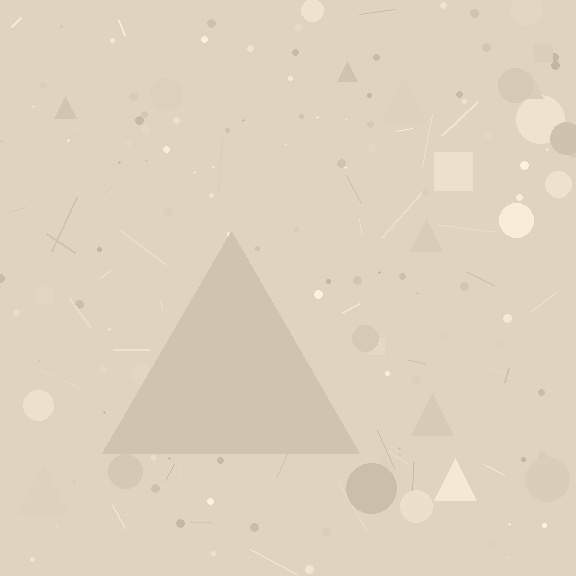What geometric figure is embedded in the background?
A triangle is embedded in the background.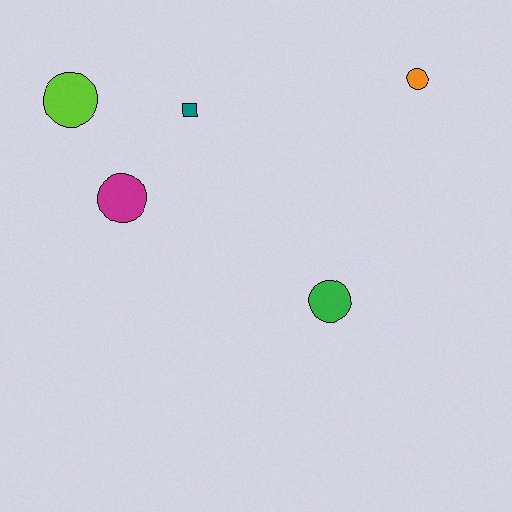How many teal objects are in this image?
There is 1 teal object.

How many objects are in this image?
There are 5 objects.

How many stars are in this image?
There are no stars.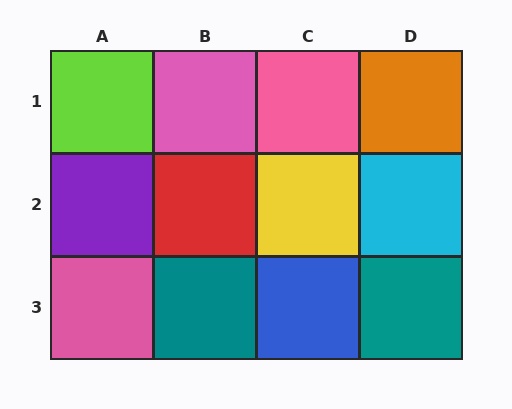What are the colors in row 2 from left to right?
Purple, red, yellow, cyan.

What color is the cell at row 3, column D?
Teal.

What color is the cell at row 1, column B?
Pink.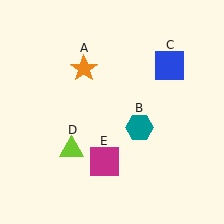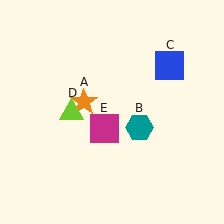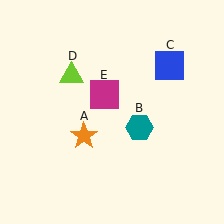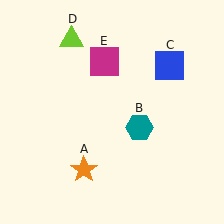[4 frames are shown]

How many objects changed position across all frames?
3 objects changed position: orange star (object A), lime triangle (object D), magenta square (object E).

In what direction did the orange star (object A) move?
The orange star (object A) moved down.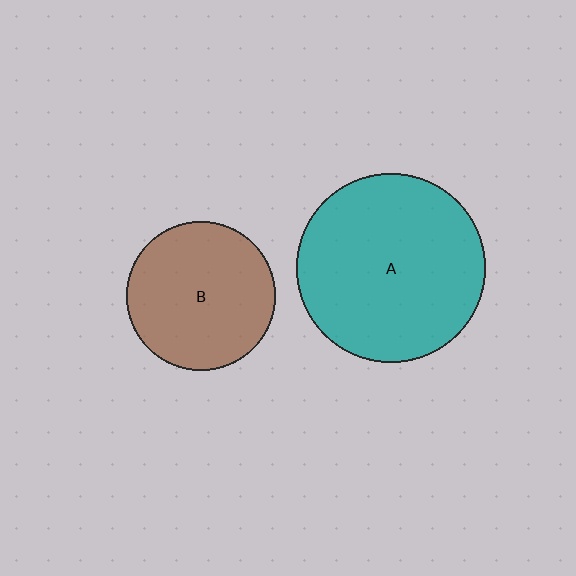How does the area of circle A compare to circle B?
Approximately 1.6 times.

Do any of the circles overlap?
No, none of the circles overlap.